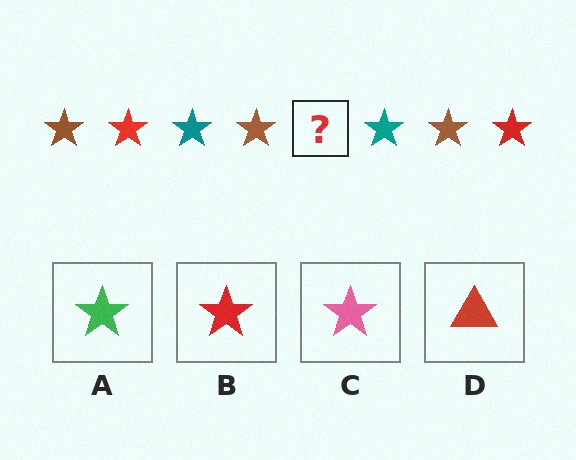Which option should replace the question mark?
Option B.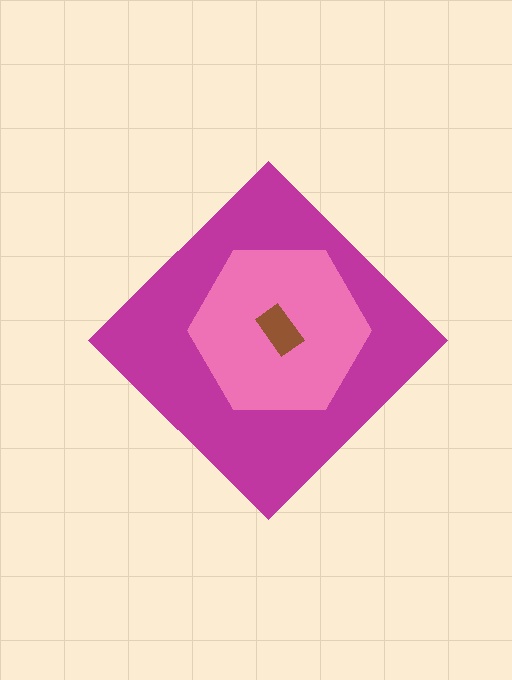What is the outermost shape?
The magenta diamond.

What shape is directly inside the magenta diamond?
The pink hexagon.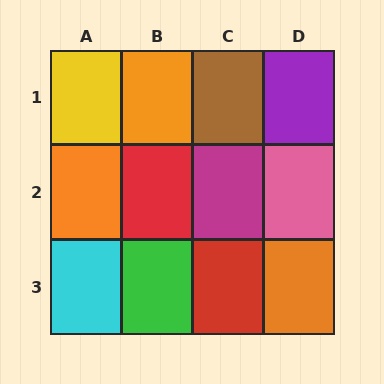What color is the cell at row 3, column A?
Cyan.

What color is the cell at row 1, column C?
Brown.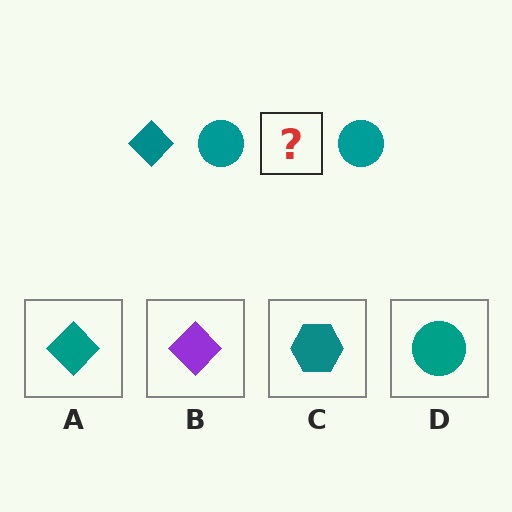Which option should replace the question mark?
Option A.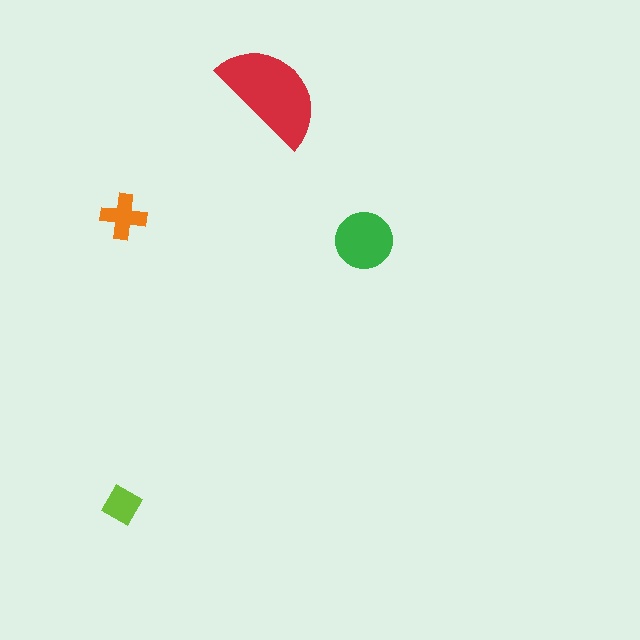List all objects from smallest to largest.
The lime diamond, the orange cross, the green circle, the red semicircle.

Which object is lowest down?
The lime diamond is bottommost.